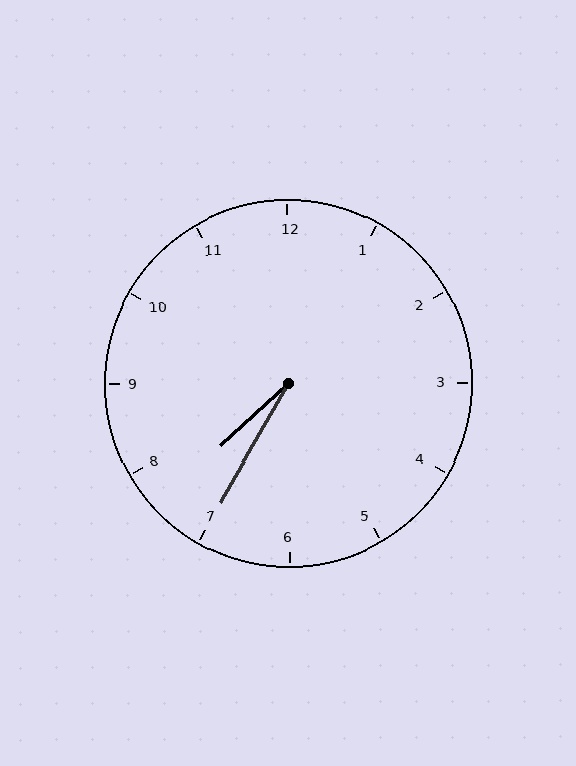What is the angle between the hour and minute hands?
Approximately 18 degrees.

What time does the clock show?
7:35.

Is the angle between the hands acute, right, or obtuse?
It is acute.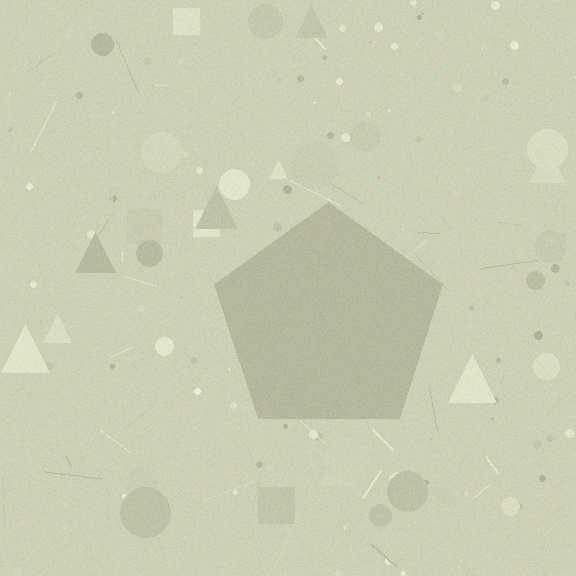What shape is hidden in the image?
A pentagon is hidden in the image.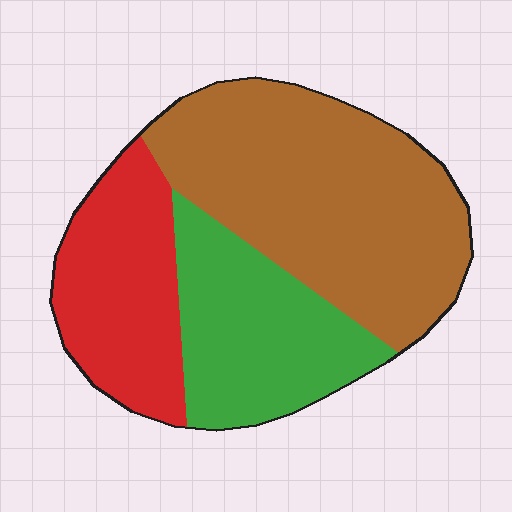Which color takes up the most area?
Brown, at roughly 50%.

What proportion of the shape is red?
Red takes up between a sixth and a third of the shape.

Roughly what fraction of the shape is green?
Green covers about 25% of the shape.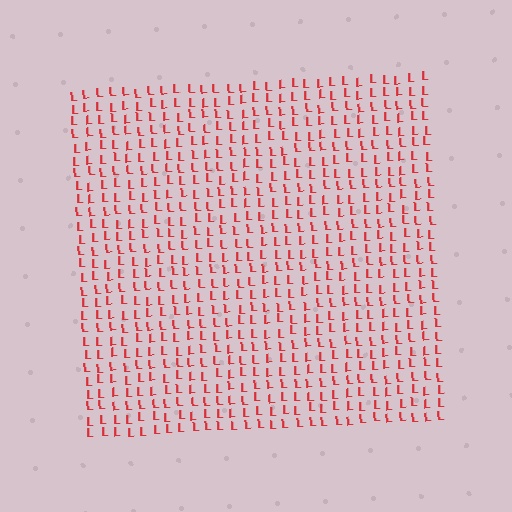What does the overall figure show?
The overall figure shows a square.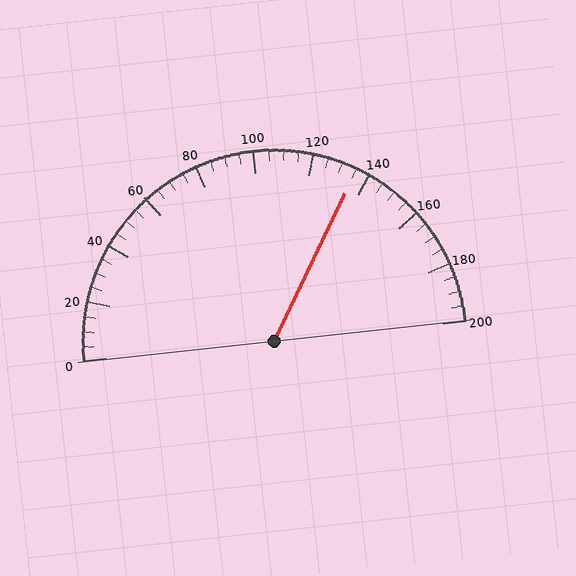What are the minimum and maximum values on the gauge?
The gauge ranges from 0 to 200.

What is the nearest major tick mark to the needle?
The nearest major tick mark is 140.